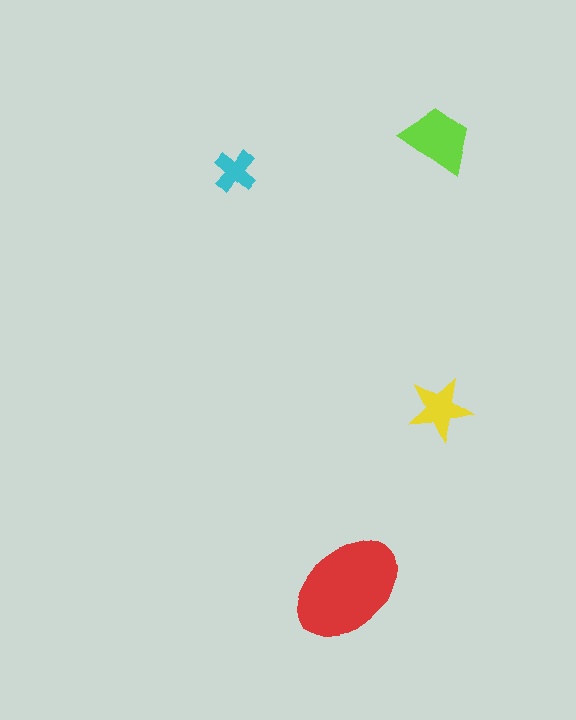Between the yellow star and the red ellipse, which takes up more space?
The red ellipse.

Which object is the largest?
The red ellipse.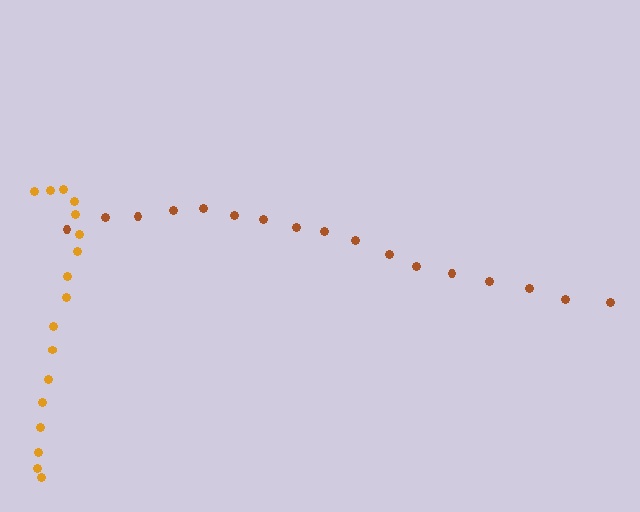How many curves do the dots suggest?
There are 2 distinct paths.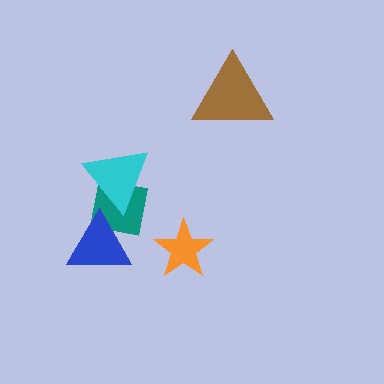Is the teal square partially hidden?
Yes, it is partially covered by another shape.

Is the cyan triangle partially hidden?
No, no other shape covers it.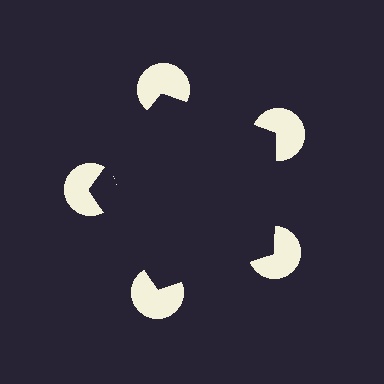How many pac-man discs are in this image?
There are 5 — one at each vertex of the illusory pentagon.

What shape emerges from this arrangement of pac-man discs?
An illusory pentagon — its edges are inferred from the aligned wedge cuts in the pac-man discs, not physically drawn.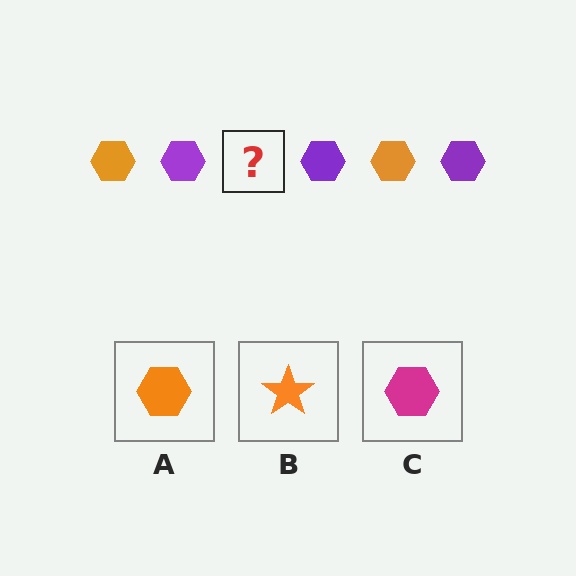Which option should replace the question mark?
Option A.